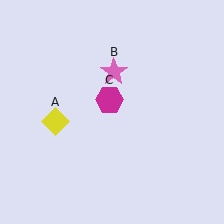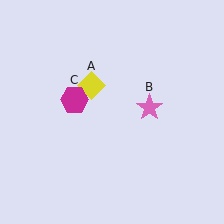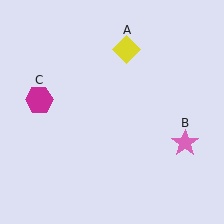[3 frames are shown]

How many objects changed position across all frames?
3 objects changed position: yellow diamond (object A), pink star (object B), magenta hexagon (object C).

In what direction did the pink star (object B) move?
The pink star (object B) moved down and to the right.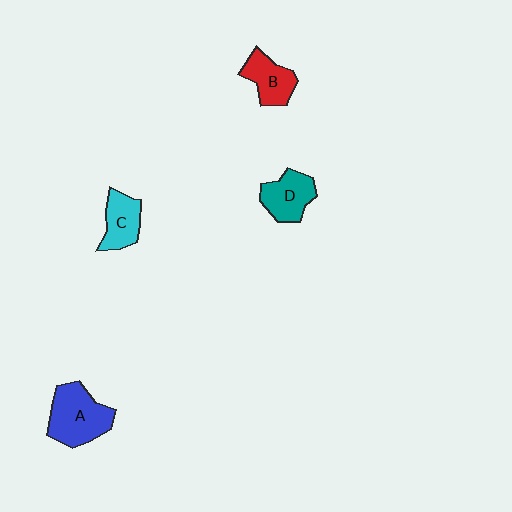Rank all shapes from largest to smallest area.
From largest to smallest: A (blue), D (teal), B (red), C (cyan).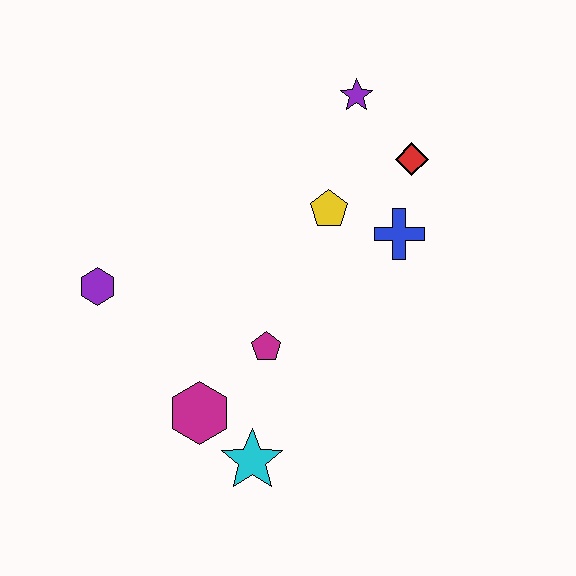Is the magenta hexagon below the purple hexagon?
Yes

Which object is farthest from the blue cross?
The purple hexagon is farthest from the blue cross.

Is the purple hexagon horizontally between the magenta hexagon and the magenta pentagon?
No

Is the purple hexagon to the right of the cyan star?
No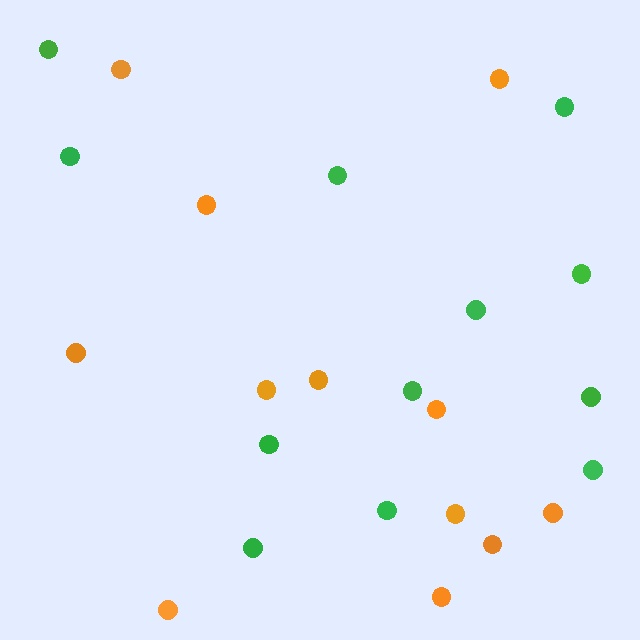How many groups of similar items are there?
There are 2 groups: one group of orange circles (12) and one group of green circles (12).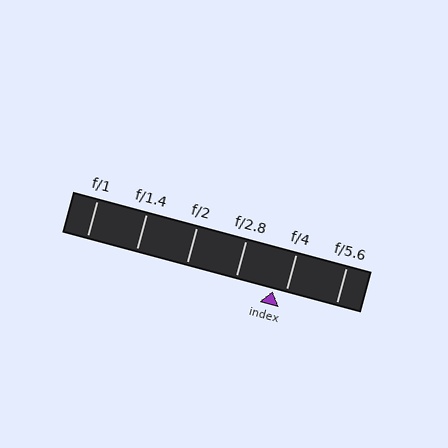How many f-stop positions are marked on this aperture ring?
There are 6 f-stop positions marked.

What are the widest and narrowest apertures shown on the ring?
The widest aperture shown is f/1 and the narrowest is f/5.6.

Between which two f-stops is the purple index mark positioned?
The index mark is between f/2.8 and f/4.